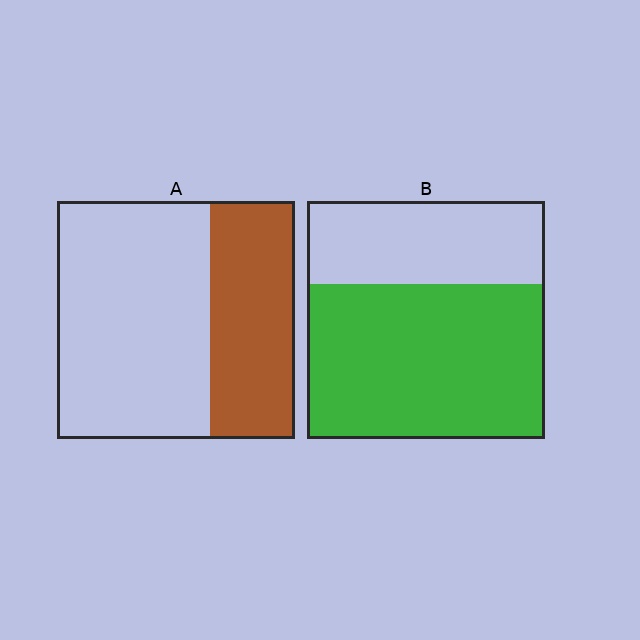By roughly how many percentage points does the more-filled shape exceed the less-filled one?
By roughly 30 percentage points (B over A).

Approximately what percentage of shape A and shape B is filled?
A is approximately 35% and B is approximately 65%.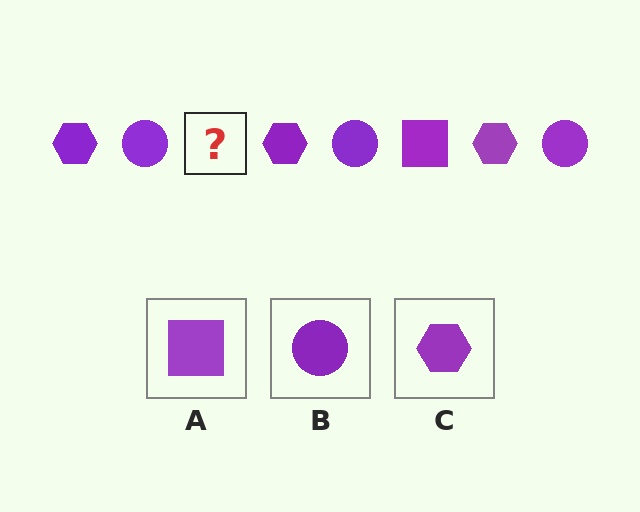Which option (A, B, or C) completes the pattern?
A.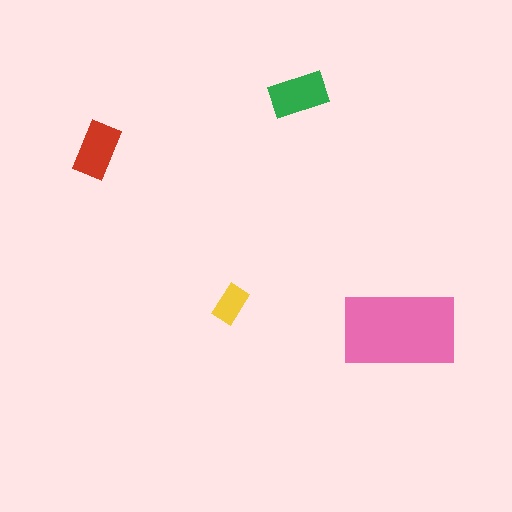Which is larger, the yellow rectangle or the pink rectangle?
The pink one.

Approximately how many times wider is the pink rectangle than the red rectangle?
About 2 times wider.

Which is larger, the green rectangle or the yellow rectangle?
The green one.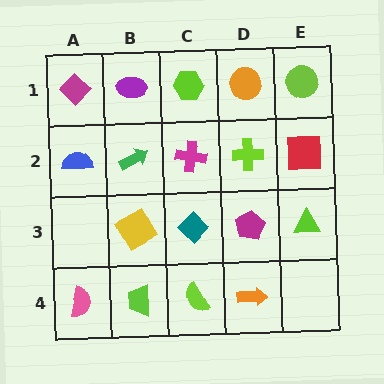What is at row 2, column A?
A blue semicircle.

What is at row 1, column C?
A lime hexagon.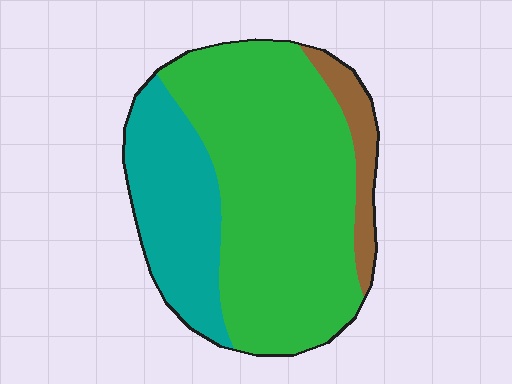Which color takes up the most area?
Green, at roughly 65%.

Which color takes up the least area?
Brown, at roughly 10%.